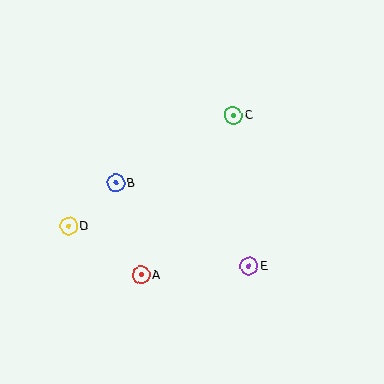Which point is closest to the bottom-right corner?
Point E is closest to the bottom-right corner.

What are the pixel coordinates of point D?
Point D is at (69, 226).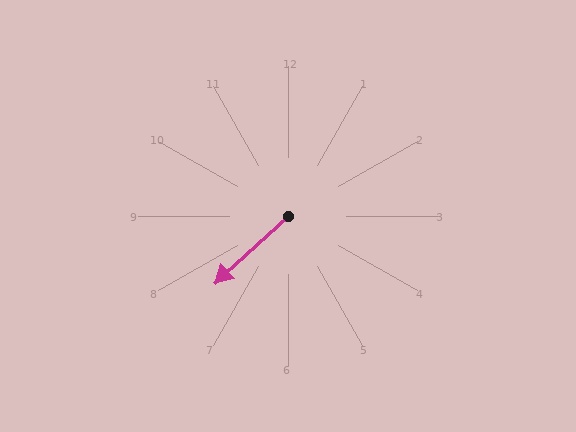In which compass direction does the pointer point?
Southwest.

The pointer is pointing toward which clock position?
Roughly 8 o'clock.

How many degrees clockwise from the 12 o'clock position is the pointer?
Approximately 228 degrees.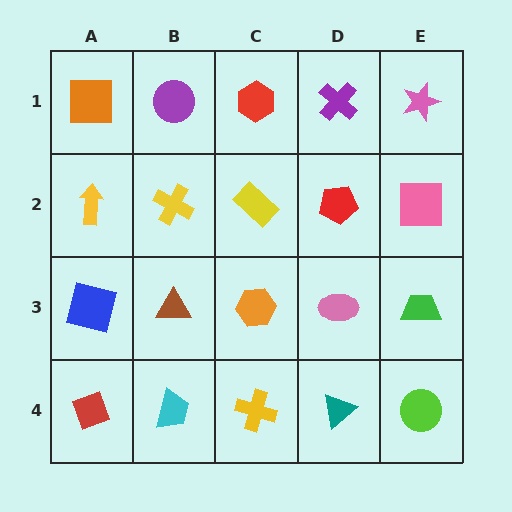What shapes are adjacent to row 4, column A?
A blue square (row 3, column A), a cyan trapezoid (row 4, column B).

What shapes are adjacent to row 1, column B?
A yellow cross (row 2, column B), an orange square (row 1, column A), a red hexagon (row 1, column C).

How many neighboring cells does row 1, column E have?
2.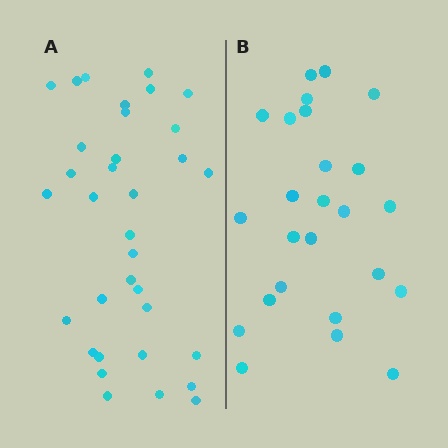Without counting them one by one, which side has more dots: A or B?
Region A (the left region) has more dots.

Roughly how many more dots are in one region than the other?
Region A has roughly 8 or so more dots than region B.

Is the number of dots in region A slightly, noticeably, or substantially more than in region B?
Region A has noticeably more, but not dramatically so. The ratio is roughly 1.4 to 1.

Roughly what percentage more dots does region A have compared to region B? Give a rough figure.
About 35% more.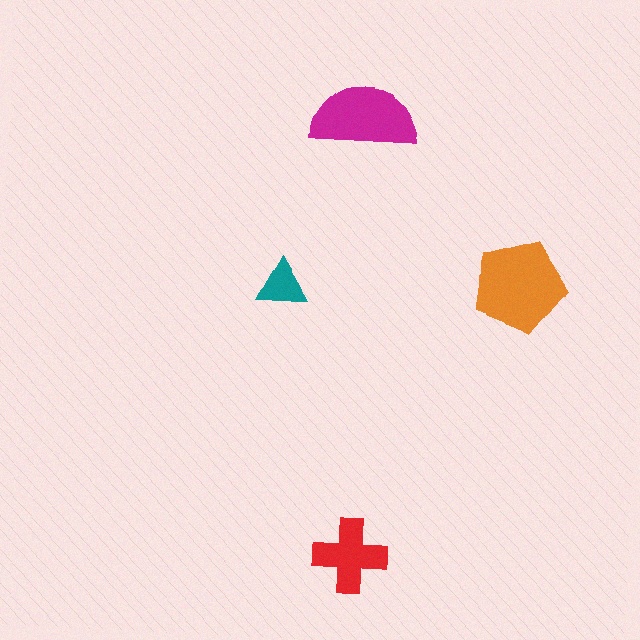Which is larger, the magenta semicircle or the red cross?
The magenta semicircle.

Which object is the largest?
The orange pentagon.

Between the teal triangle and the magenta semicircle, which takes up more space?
The magenta semicircle.